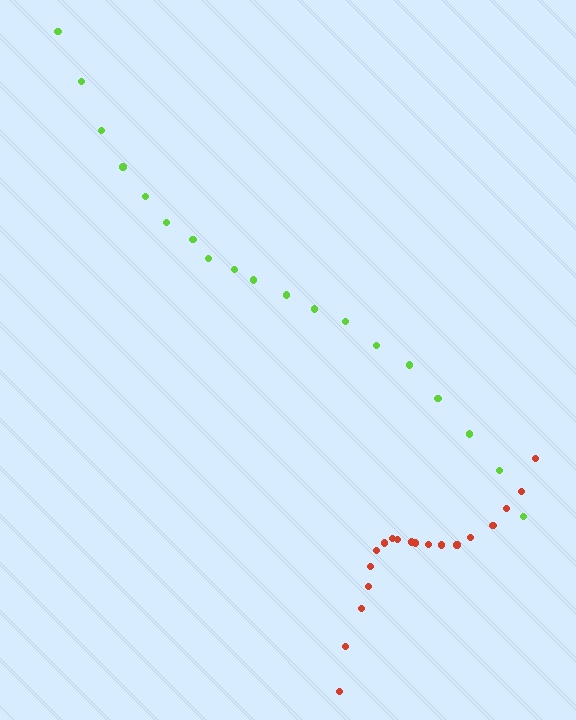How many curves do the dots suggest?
There are 2 distinct paths.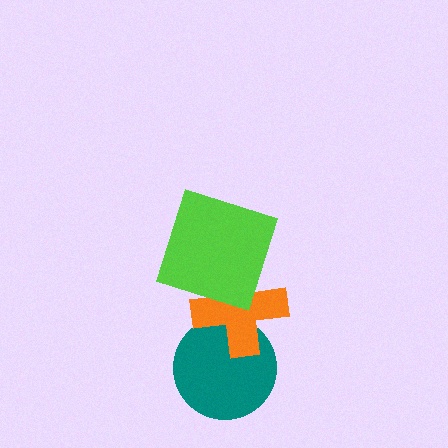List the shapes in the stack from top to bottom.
From top to bottom: the lime square, the orange cross, the teal circle.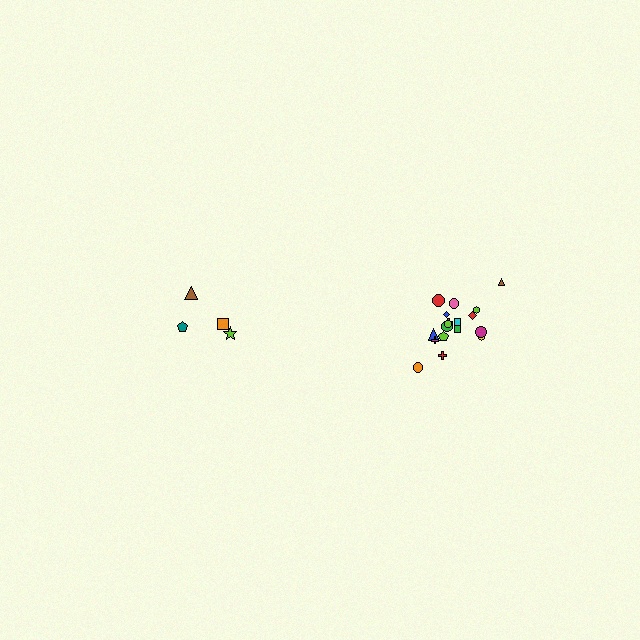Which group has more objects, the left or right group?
The right group.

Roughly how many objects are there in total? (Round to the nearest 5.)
Roughly 20 objects in total.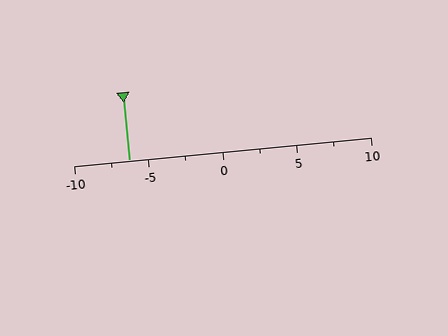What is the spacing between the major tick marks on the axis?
The major ticks are spaced 5 apart.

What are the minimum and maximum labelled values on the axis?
The axis runs from -10 to 10.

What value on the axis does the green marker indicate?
The marker indicates approximately -6.2.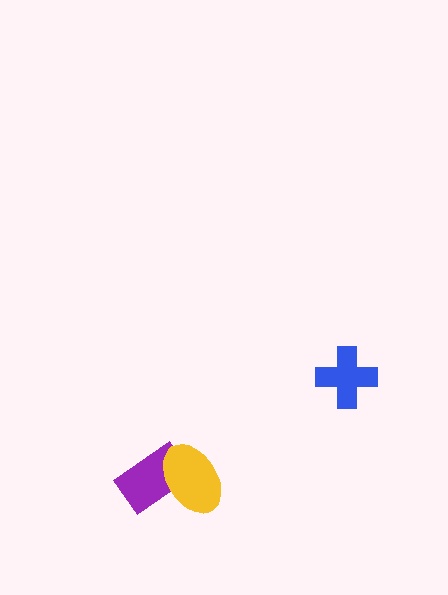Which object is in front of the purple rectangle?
The yellow ellipse is in front of the purple rectangle.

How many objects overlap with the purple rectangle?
1 object overlaps with the purple rectangle.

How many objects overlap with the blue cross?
0 objects overlap with the blue cross.